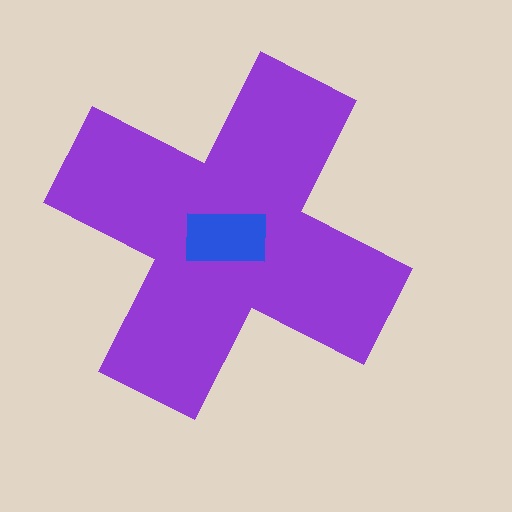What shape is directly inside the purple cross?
The blue rectangle.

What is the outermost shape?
The purple cross.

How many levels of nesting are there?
2.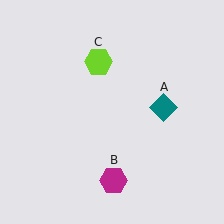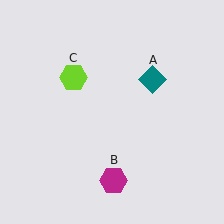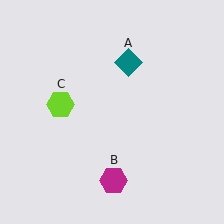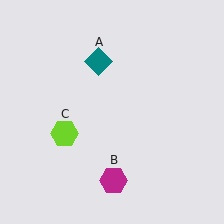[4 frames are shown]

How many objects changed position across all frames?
2 objects changed position: teal diamond (object A), lime hexagon (object C).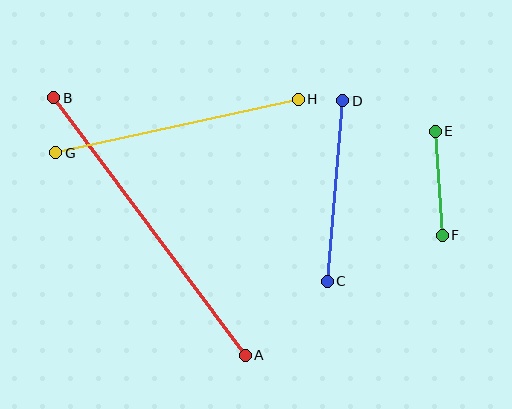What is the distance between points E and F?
The distance is approximately 104 pixels.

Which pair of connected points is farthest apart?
Points A and B are farthest apart.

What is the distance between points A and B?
The distance is approximately 321 pixels.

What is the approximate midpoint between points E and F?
The midpoint is at approximately (439, 183) pixels.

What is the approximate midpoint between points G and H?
The midpoint is at approximately (177, 126) pixels.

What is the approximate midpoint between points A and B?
The midpoint is at approximately (149, 226) pixels.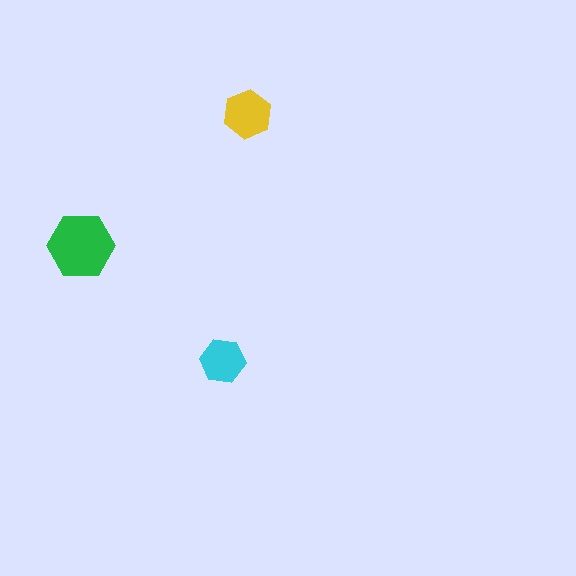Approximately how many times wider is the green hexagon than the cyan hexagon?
About 1.5 times wider.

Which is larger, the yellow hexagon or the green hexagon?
The green one.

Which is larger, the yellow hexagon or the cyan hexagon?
The yellow one.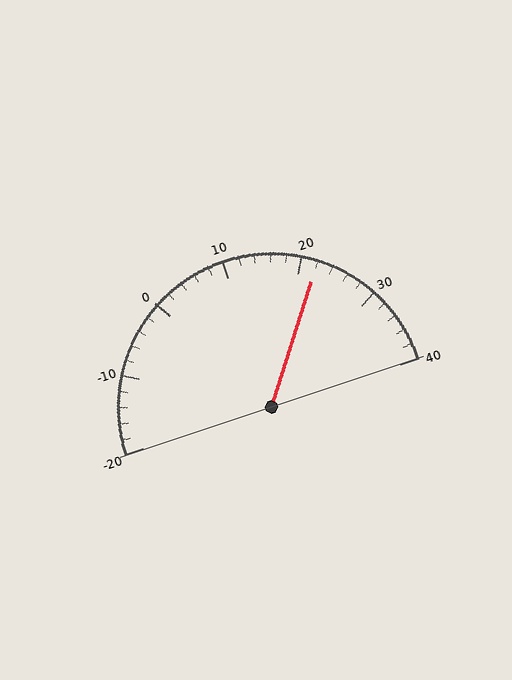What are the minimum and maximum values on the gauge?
The gauge ranges from -20 to 40.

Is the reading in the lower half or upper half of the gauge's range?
The reading is in the upper half of the range (-20 to 40).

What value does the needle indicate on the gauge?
The needle indicates approximately 22.